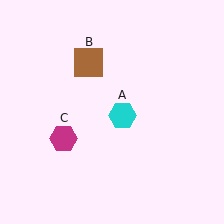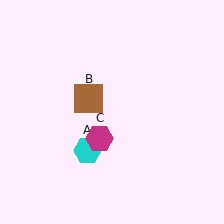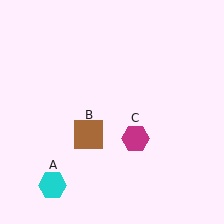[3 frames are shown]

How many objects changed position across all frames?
3 objects changed position: cyan hexagon (object A), brown square (object B), magenta hexagon (object C).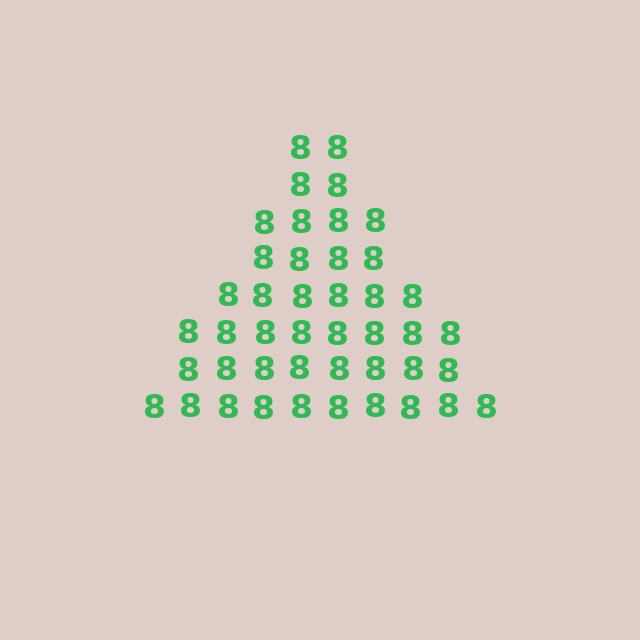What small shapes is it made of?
It is made of small digit 8's.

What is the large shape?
The large shape is a triangle.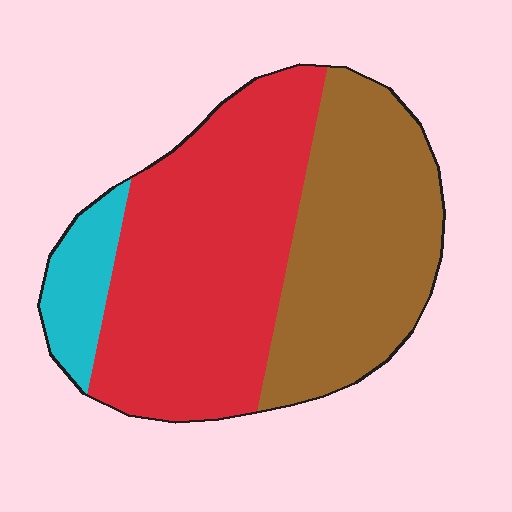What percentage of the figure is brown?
Brown takes up about two fifths (2/5) of the figure.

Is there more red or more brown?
Red.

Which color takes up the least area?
Cyan, at roughly 10%.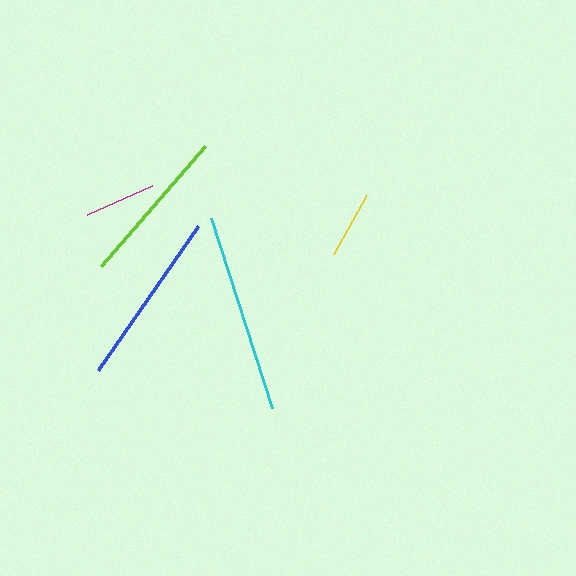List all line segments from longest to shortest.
From longest to shortest: cyan, blue, lime, magenta, yellow.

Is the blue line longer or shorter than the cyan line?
The cyan line is longer than the blue line.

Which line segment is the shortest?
The yellow line is the shortest at approximately 68 pixels.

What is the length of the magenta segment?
The magenta segment is approximately 71 pixels long.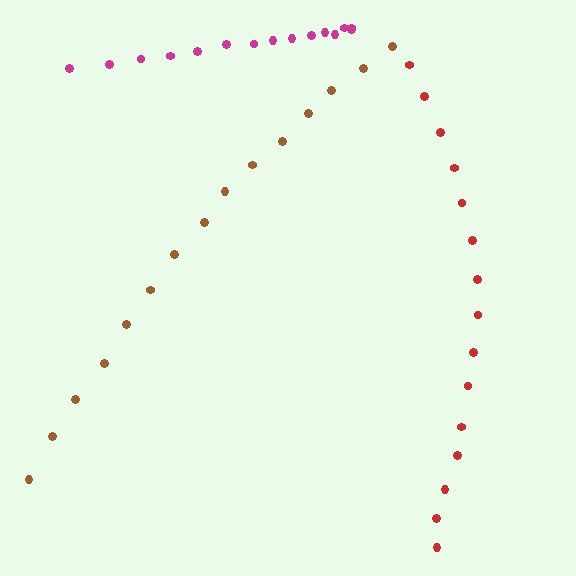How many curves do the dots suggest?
There are 3 distinct paths.